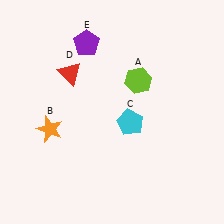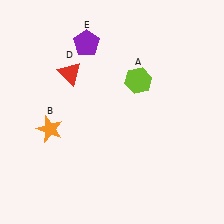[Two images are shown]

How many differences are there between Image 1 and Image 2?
There is 1 difference between the two images.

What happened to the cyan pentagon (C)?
The cyan pentagon (C) was removed in Image 2. It was in the bottom-right area of Image 1.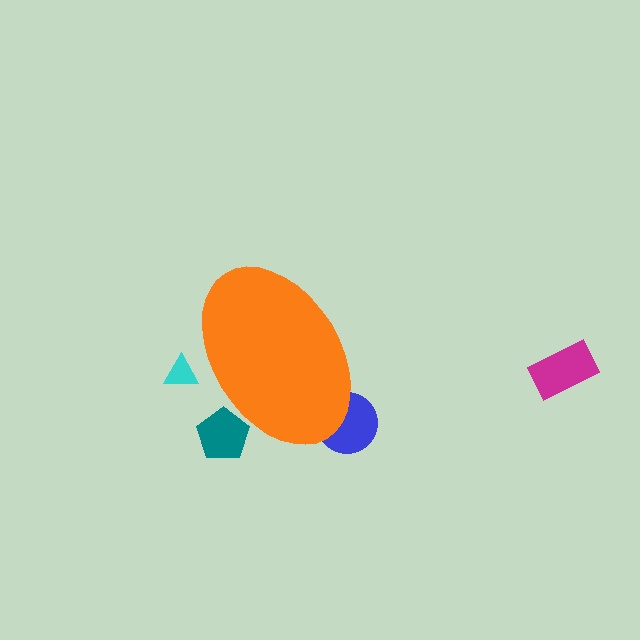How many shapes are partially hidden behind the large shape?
3 shapes are partially hidden.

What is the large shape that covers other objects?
An orange ellipse.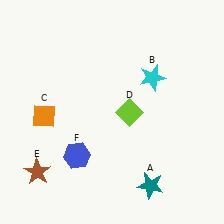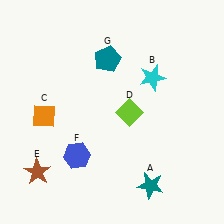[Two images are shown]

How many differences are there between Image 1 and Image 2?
There is 1 difference between the two images.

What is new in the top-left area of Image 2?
A teal pentagon (G) was added in the top-left area of Image 2.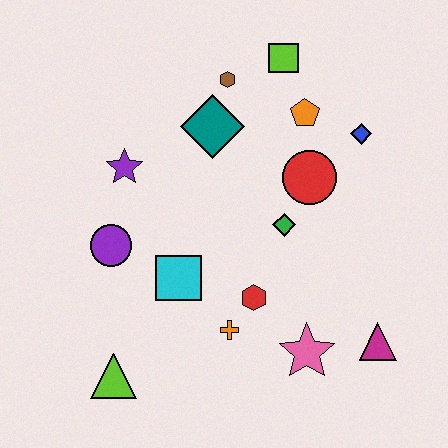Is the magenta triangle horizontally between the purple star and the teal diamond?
No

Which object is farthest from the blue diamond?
The lime triangle is farthest from the blue diamond.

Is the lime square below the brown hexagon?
No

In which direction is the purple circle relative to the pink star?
The purple circle is to the left of the pink star.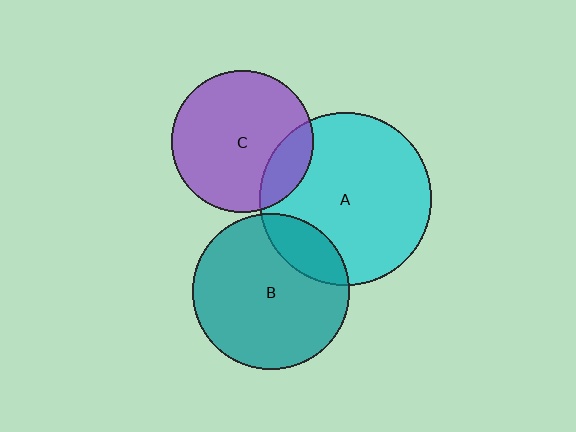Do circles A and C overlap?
Yes.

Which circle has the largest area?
Circle A (cyan).